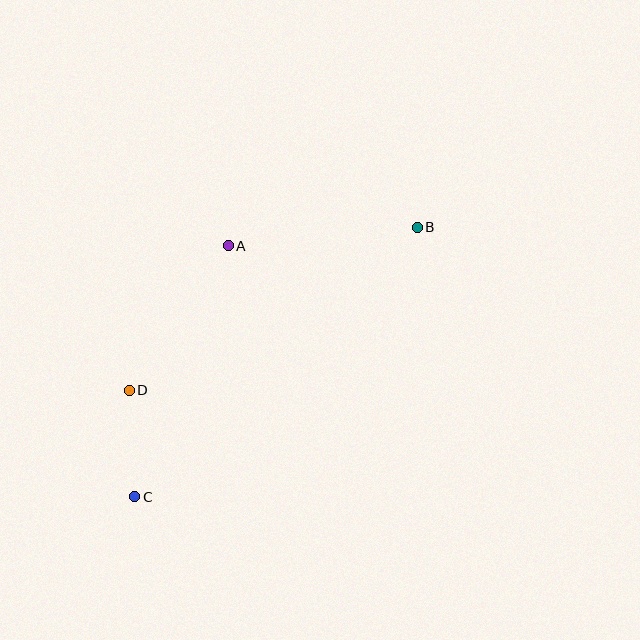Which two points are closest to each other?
Points C and D are closest to each other.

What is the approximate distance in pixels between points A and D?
The distance between A and D is approximately 175 pixels.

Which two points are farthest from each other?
Points B and C are farthest from each other.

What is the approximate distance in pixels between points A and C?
The distance between A and C is approximately 267 pixels.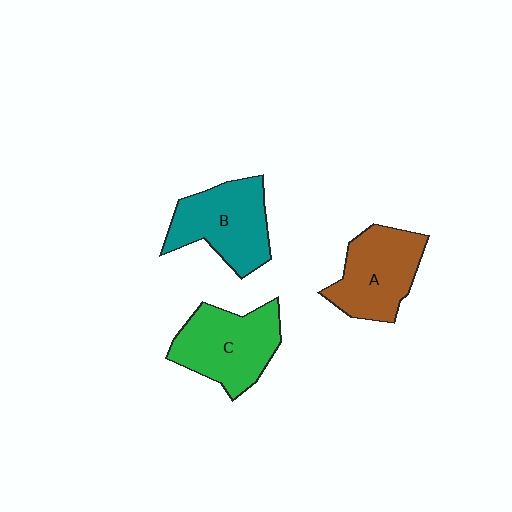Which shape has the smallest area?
Shape A (brown).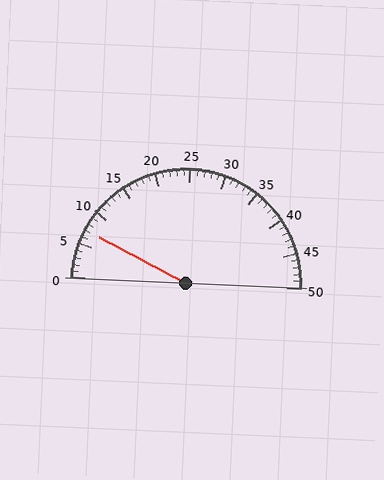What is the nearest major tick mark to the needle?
The nearest major tick mark is 5.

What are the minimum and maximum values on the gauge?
The gauge ranges from 0 to 50.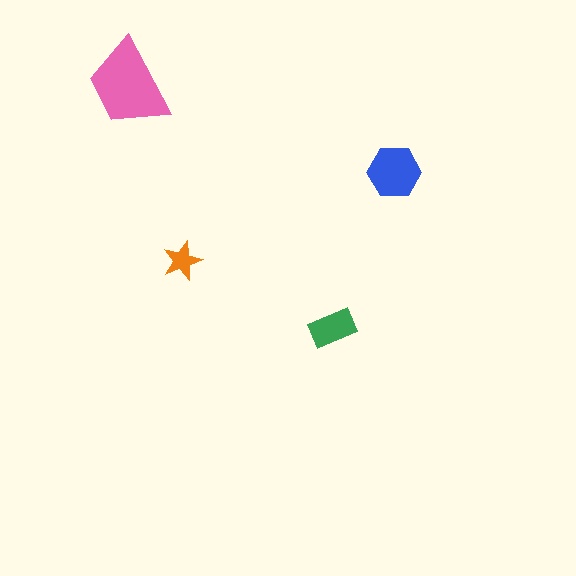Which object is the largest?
The pink trapezoid.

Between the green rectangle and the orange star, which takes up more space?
The green rectangle.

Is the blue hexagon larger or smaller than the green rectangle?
Larger.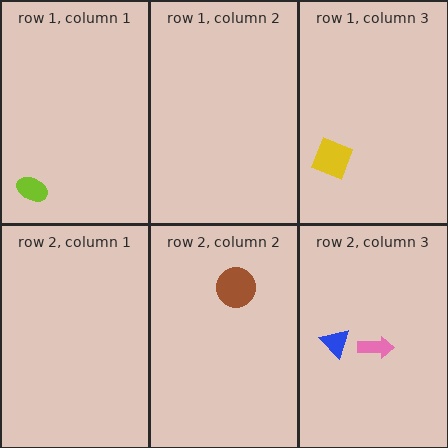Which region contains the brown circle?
The row 2, column 2 region.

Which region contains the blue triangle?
The row 2, column 3 region.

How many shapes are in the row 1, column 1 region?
1.